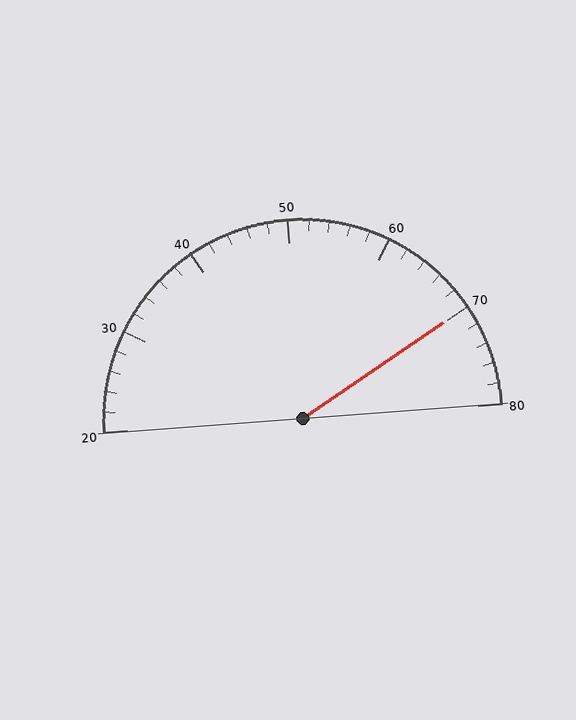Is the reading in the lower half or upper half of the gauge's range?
The reading is in the upper half of the range (20 to 80).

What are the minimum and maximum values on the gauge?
The gauge ranges from 20 to 80.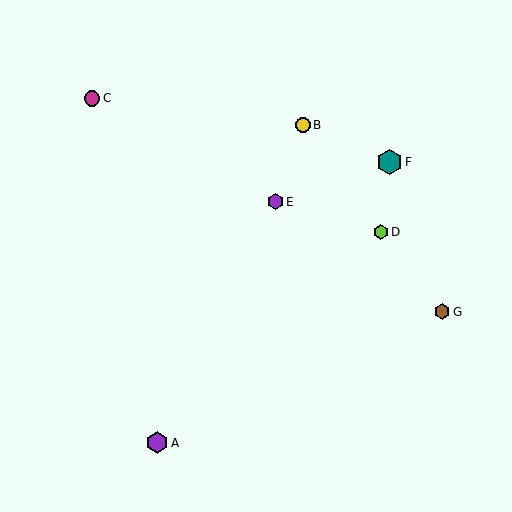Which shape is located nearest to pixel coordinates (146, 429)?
The purple hexagon (labeled A) at (157, 443) is nearest to that location.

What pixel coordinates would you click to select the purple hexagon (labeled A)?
Click at (157, 443) to select the purple hexagon A.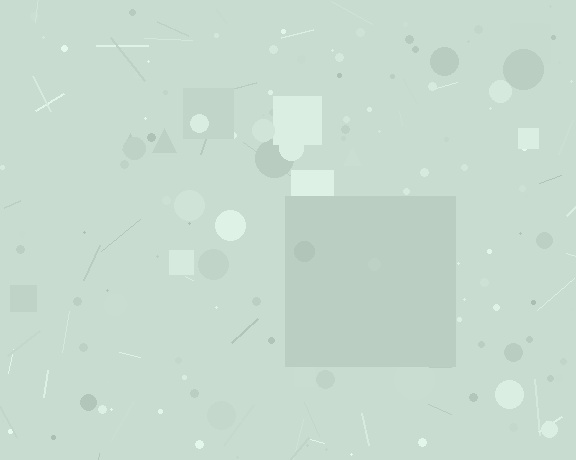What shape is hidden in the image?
A square is hidden in the image.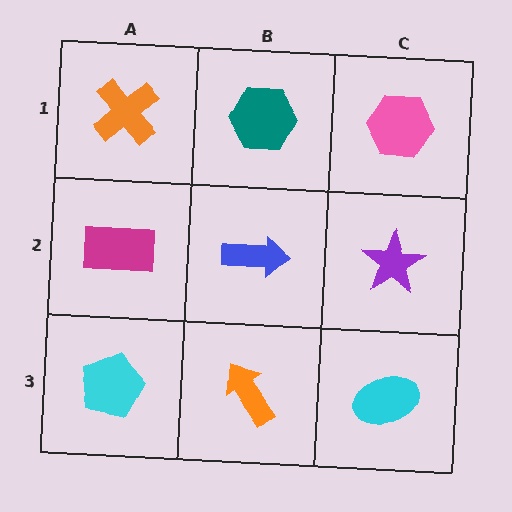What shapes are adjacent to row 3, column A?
A magenta rectangle (row 2, column A), an orange arrow (row 3, column B).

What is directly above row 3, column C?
A purple star.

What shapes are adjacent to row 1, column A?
A magenta rectangle (row 2, column A), a teal hexagon (row 1, column B).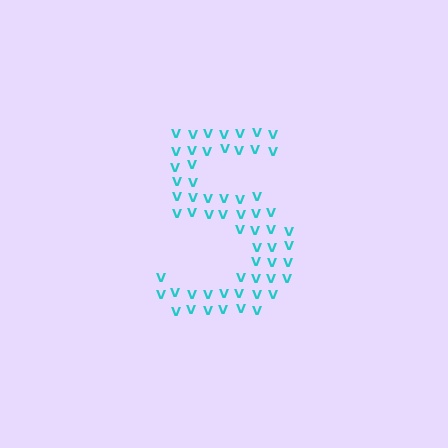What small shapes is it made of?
It is made of small letter V's.